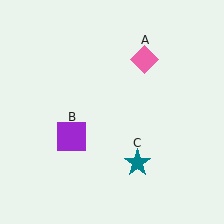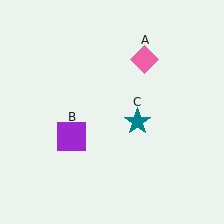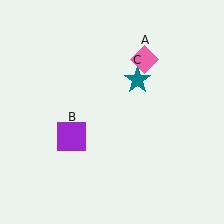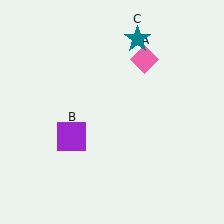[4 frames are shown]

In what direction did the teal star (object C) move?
The teal star (object C) moved up.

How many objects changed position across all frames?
1 object changed position: teal star (object C).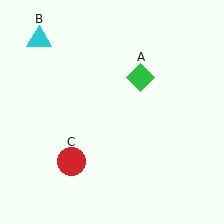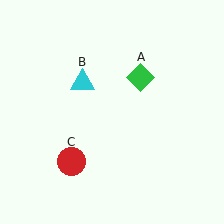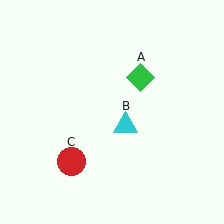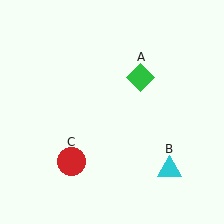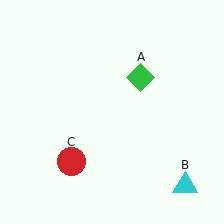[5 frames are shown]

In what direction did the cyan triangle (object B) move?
The cyan triangle (object B) moved down and to the right.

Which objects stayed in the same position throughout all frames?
Green diamond (object A) and red circle (object C) remained stationary.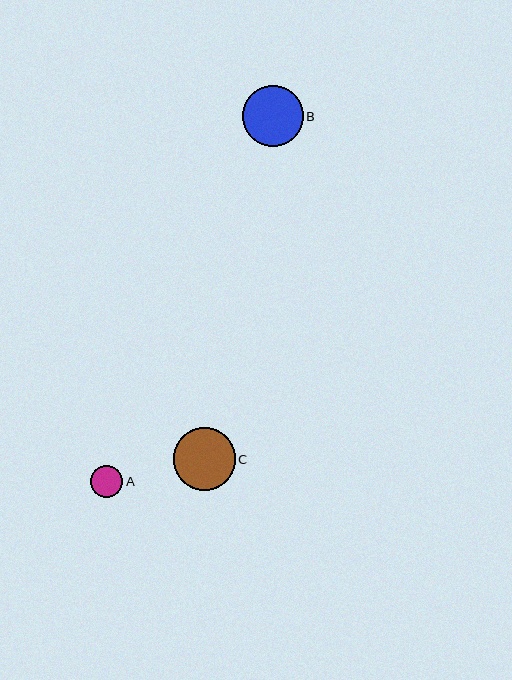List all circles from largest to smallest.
From largest to smallest: C, B, A.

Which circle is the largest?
Circle C is the largest with a size of approximately 62 pixels.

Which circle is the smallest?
Circle A is the smallest with a size of approximately 32 pixels.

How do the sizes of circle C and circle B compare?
Circle C and circle B are approximately the same size.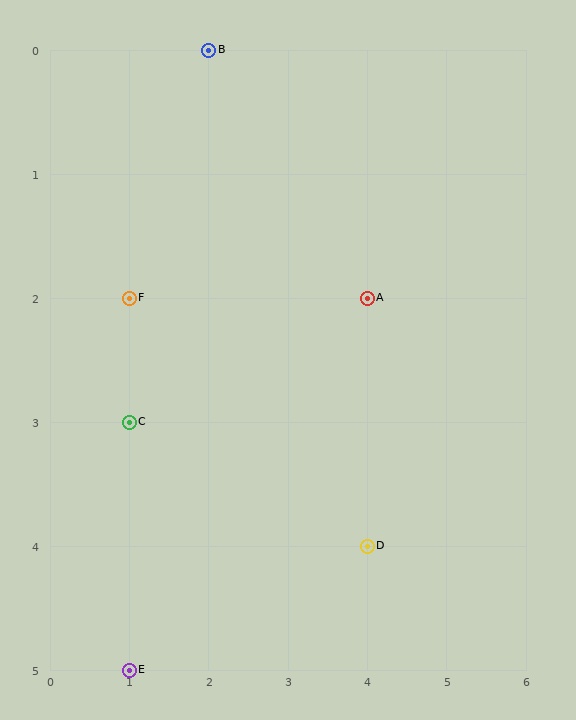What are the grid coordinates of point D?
Point D is at grid coordinates (4, 4).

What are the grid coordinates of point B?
Point B is at grid coordinates (2, 0).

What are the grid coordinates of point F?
Point F is at grid coordinates (1, 2).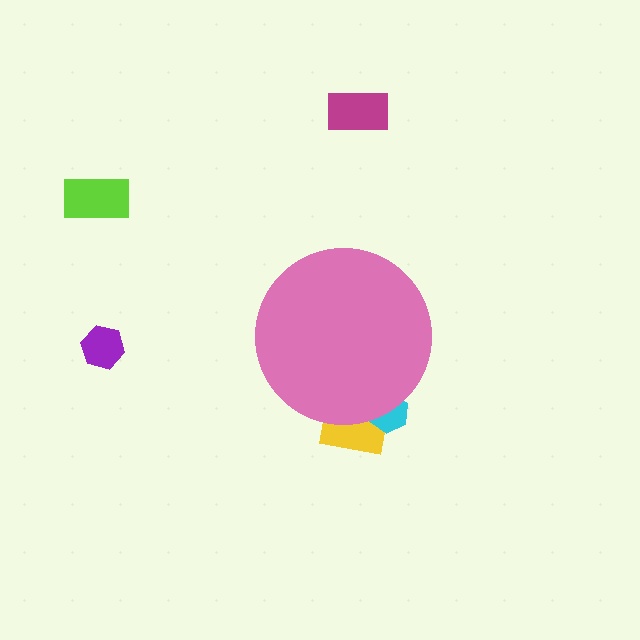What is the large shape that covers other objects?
A pink circle.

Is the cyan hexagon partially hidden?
Yes, the cyan hexagon is partially hidden behind the pink circle.